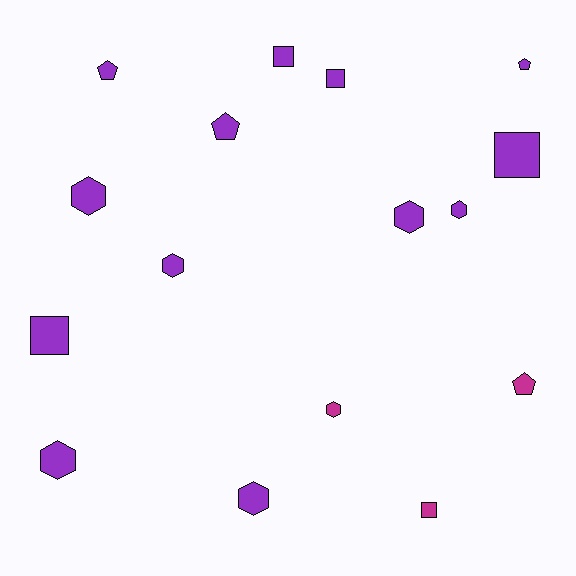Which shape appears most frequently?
Hexagon, with 7 objects.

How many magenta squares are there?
There is 1 magenta square.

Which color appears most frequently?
Purple, with 13 objects.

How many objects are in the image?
There are 16 objects.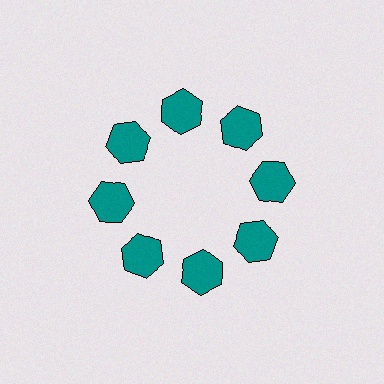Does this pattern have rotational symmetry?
Yes, this pattern has 8-fold rotational symmetry. It looks the same after rotating 45 degrees around the center.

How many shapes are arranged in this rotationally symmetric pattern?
There are 8 shapes, arranged in 8 groups of 1.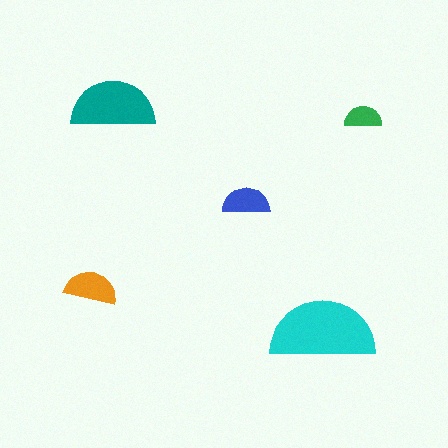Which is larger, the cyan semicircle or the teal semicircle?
The cyan one.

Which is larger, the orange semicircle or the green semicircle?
The orange one.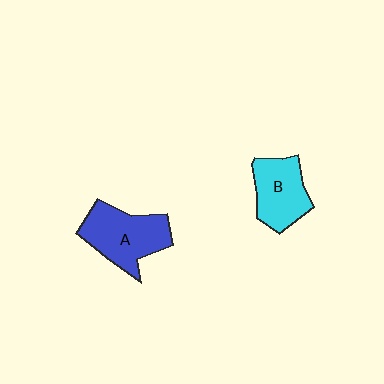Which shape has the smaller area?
Shape B (cyan).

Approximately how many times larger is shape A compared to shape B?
Approximately 1.2 times.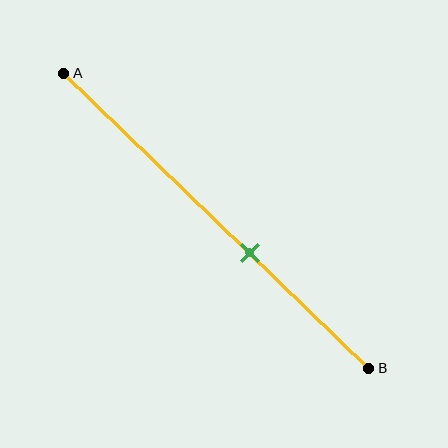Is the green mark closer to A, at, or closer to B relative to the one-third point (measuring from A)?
The green mark is closer to point B than the one-third point of segment AB.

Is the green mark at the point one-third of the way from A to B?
No, the mark is at about 60% from A, not at the 33% one-third point.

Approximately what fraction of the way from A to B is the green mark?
The green mark is approximately 60% of the way from A to B.